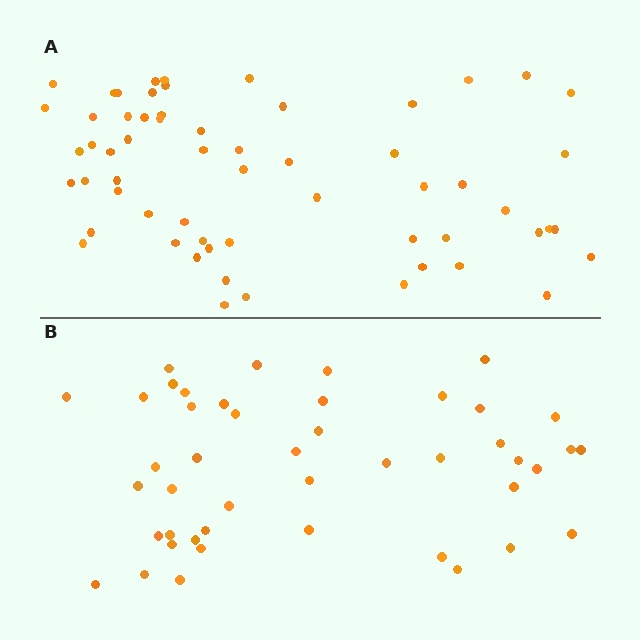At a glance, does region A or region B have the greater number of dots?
Region A (the top region) has more dots.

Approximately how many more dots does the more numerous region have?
Region A has approximately 15 more dots than region B.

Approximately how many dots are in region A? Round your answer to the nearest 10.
About 60 dots.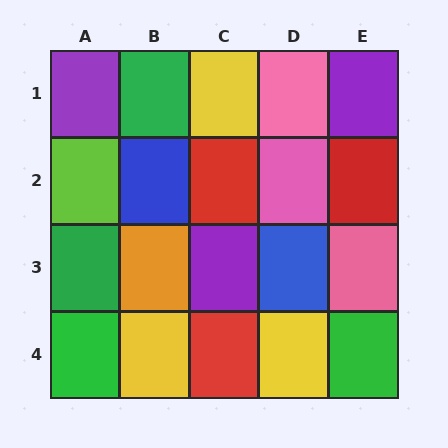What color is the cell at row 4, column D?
Yellow.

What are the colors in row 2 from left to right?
Lime, blue, red, pink, red.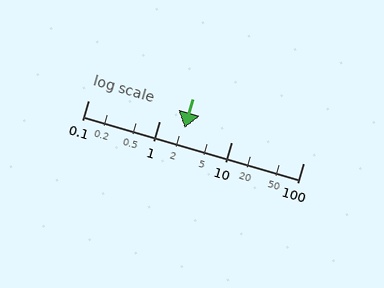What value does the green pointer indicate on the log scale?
The pointer indicates approximately 2.2.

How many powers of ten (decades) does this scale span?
The scale spans 3 decades, from 0.1 to 100.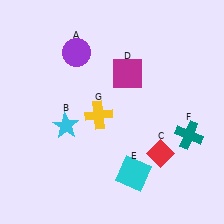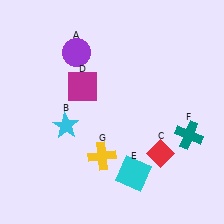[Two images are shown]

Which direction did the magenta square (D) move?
The magenta square (D) moved left.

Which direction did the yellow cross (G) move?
The yellow cross (G) moved down.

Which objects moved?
The objects that moved are: the magenta square (D), the yellow cross (G).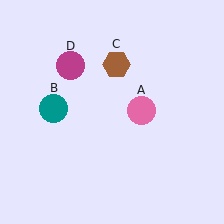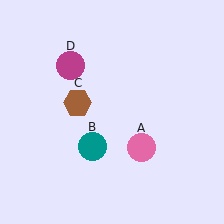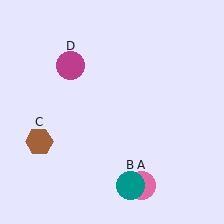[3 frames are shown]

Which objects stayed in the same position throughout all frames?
Magenta circle (object D) remained stationary.